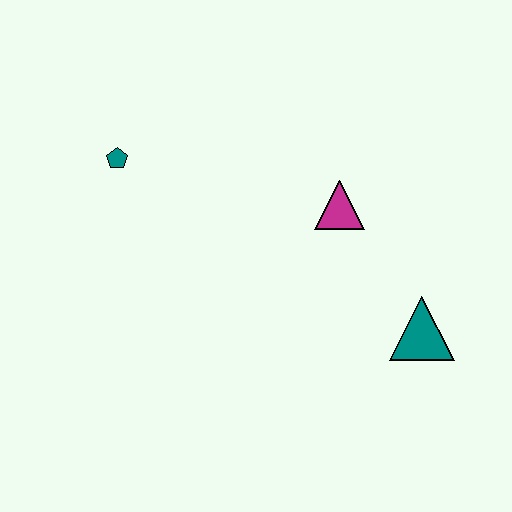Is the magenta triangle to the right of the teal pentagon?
Yes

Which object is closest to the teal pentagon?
The magenta triangle is closest to the teal pentagon.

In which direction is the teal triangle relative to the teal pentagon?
The teal triangle is to the right of the teal pentagon.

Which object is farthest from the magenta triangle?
The teal pentagon is farthest from the magenta triangle.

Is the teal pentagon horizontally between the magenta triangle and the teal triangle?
No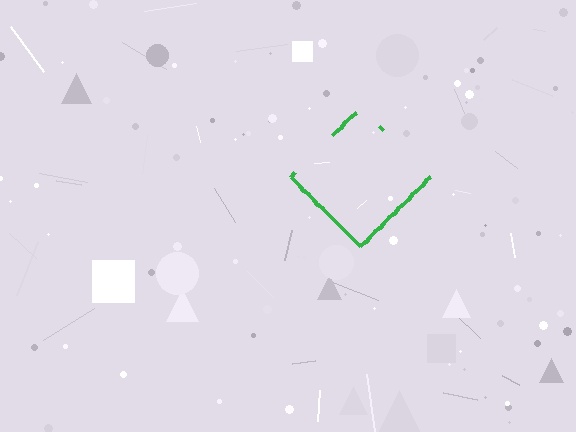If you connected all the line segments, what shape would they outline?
They would outline a diamond.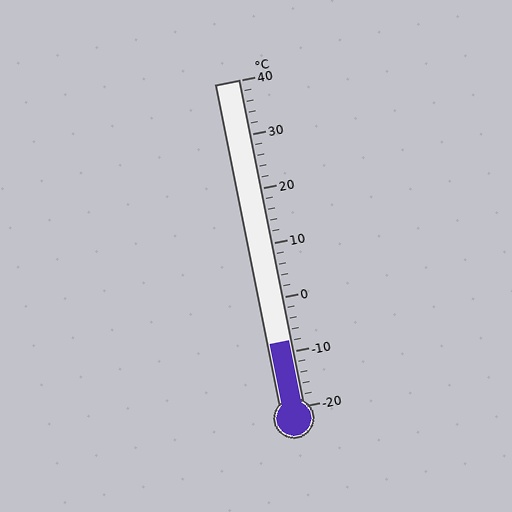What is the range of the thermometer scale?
The thermometer scale ranges from -20°C to 40°C.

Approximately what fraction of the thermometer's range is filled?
The thermometer is filled to approximately 20% of its range.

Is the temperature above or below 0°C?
The temperature is below 0°C.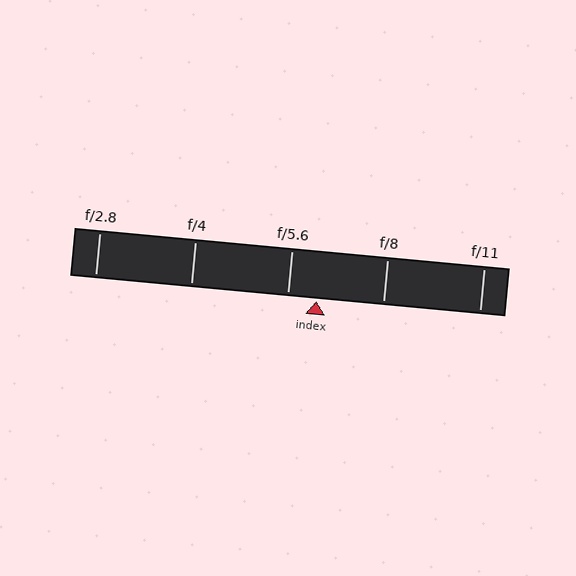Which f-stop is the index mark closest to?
The index mark is closest to f/5.6.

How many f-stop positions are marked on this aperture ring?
There are 5 f-stop positions marked.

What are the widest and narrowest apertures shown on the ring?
The widest aperture shown is f/2.8 and the narrowest is f/11.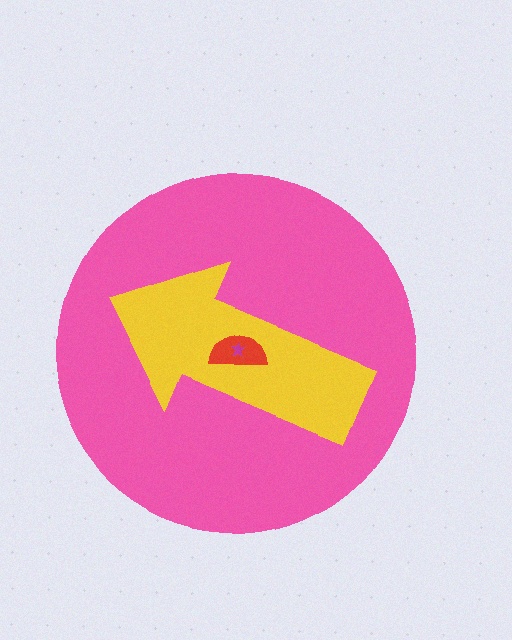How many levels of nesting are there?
4.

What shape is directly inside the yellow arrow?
The red semicircle.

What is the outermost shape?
The pink circle.